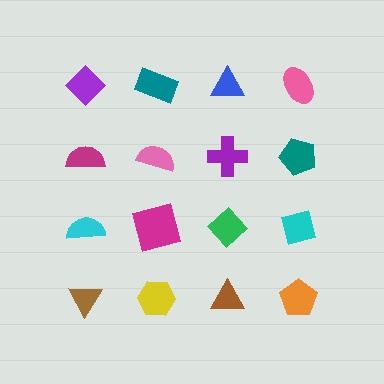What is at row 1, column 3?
A blue triangle.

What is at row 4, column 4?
An orange pentagon.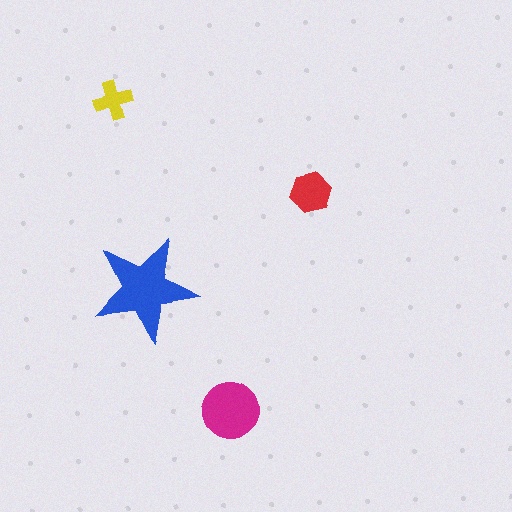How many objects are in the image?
There are 4 objects in the image.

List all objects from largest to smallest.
The blue star, the magenta circle, the red hexagon, the yellow cross.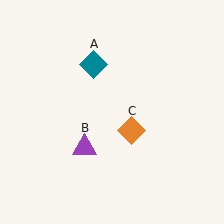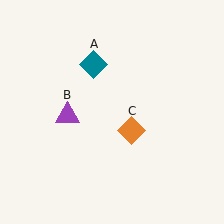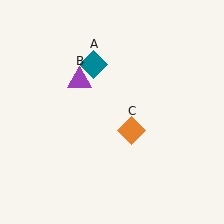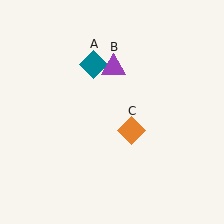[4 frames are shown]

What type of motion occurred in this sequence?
The purple triangle (object B) rotated clockwise around the center of the scene.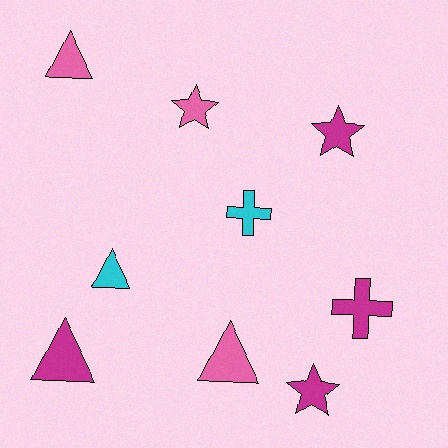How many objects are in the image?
There are 9 objects.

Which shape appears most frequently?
Triangle, with 4 objects.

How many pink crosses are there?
There are no pink crosses.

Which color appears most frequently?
Magenta, with 4 objects.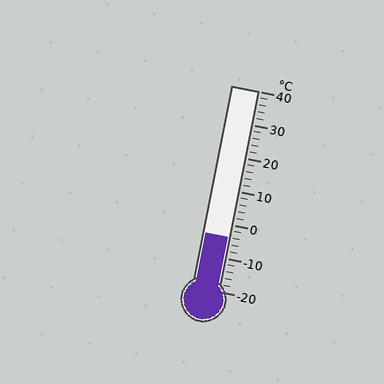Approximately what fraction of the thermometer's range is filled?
The thermometer is filled to approximately 25% of its range.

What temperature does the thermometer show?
The thermometer shows approximately -4°C.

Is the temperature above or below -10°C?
The temperature is above -10°C.